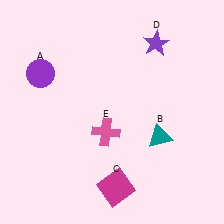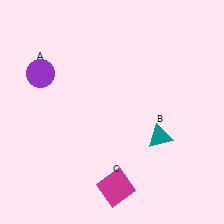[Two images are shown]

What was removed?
The pink cross (E), the purple star (D) were removed in Image 2.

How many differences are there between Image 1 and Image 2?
There are 2 differences between the two images.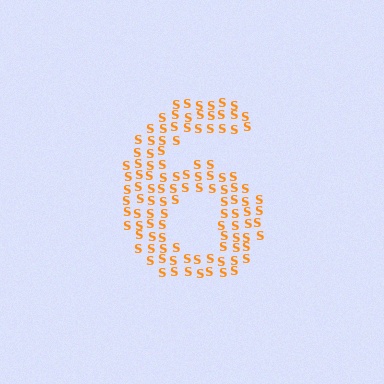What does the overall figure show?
The overall figure shows the digit 6.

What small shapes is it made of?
It is made of small letter S's.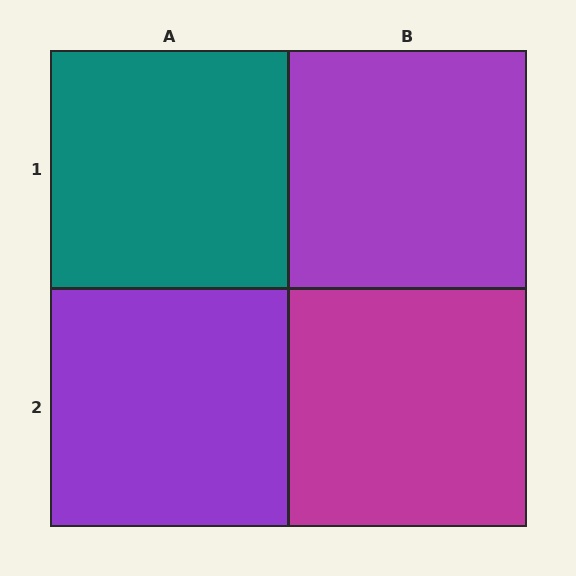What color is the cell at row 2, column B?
Magenta.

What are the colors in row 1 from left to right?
Teal, purple.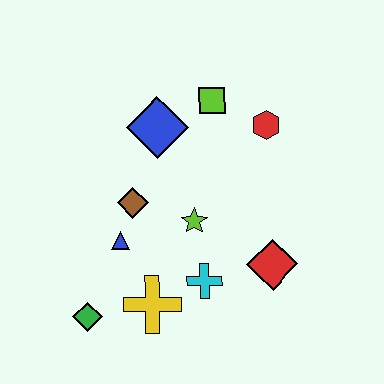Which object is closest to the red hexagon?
The lime square is closest to the red hexagon.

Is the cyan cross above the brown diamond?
No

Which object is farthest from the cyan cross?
The lime square is farthest from the cyan cross.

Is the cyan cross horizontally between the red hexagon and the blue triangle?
Yes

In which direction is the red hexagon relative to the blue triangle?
The red hexagon is to the right of the blue triangle.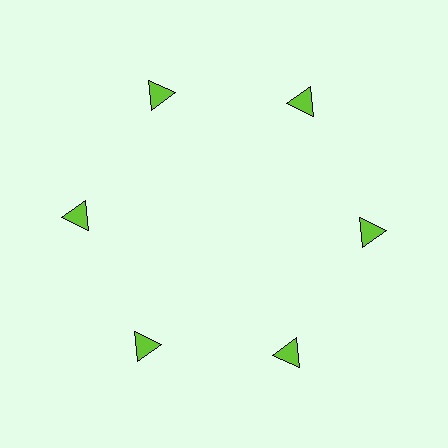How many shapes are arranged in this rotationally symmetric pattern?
There are 6 shapes, arranged in 6 groups of 1.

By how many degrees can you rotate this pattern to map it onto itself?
The pattern maps onto itself every 60 degrees of rotation.